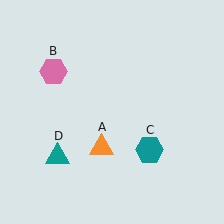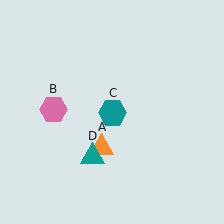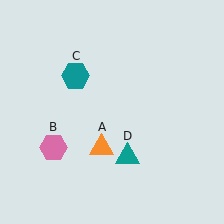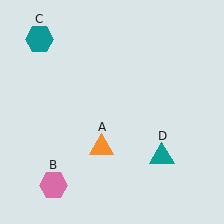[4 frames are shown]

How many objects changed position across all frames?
3 objects changed position: pink hexagon (object B), teal hexagon (object C), teal triangle (object D).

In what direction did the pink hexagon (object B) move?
The pink hexagon (object B) moved down.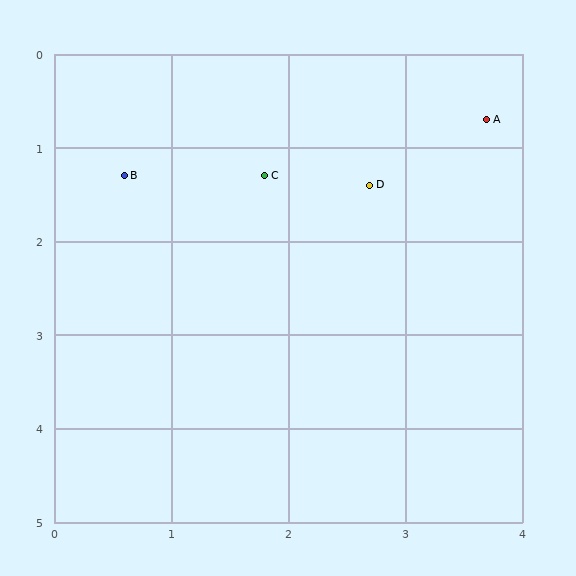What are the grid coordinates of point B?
Point B is at approximately (0.6, 1.3).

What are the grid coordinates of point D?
Point D is at approximately (2.7, 1.4).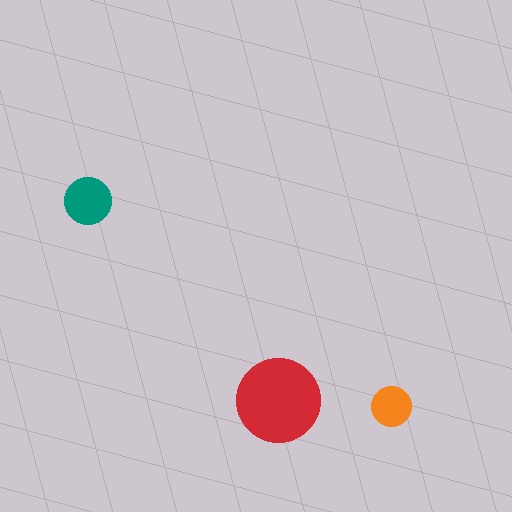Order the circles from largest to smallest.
the red one, the teal one, the orange one.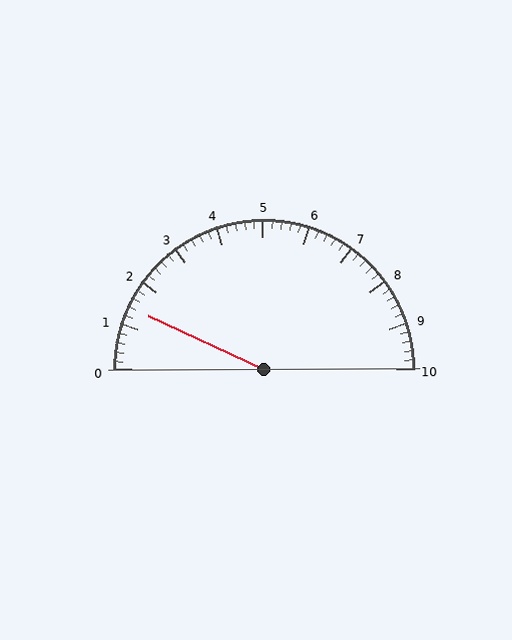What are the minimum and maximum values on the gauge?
The gauge ranges from 0 to 10.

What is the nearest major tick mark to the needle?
The nearest major tick mark is 1.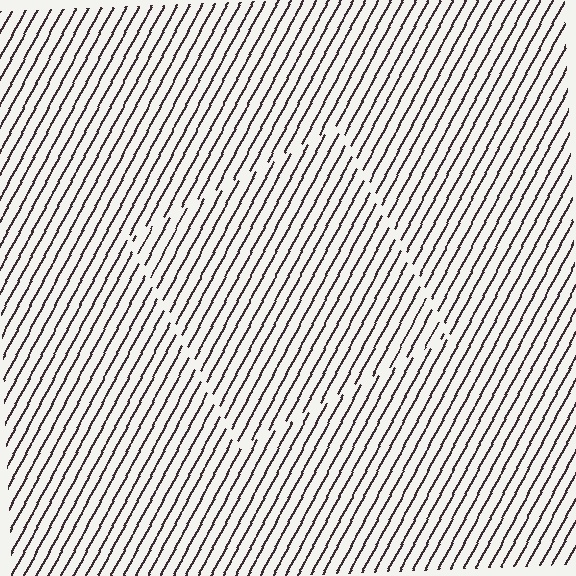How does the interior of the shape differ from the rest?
The interior of the shape contains the same grating, shifted by half a period — the contour is defined by the phase discontinuity where line-ends from the inner and outer gratings abut.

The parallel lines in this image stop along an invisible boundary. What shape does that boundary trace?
An illusory square. The interior of the shape contains the same grating, shifted by half a period — the contour is defined by the phase discontinuity where line-ends from the inner and outer gratings abut.